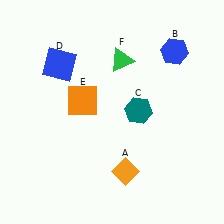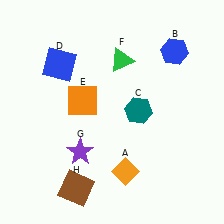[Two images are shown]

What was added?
A purple star (G), a brown square (H) were added in Image 2.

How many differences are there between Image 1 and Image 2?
There are 2 differences between the two images.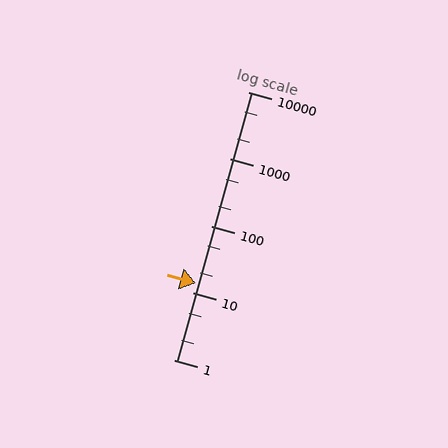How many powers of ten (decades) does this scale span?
The scale spans 4 decades, from 1 to 10000.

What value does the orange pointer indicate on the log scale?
The pointer indicates approximately 14.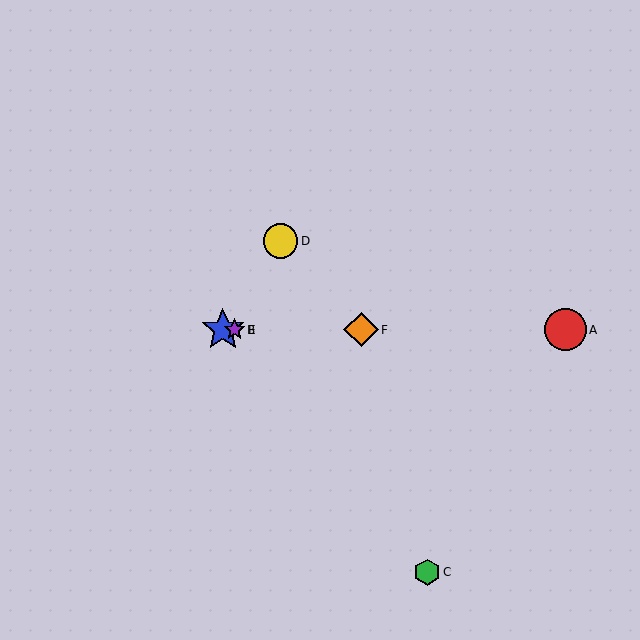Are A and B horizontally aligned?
Yes, both are at y≈330.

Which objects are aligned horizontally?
Objects A, B, E, F are aligned horizontally.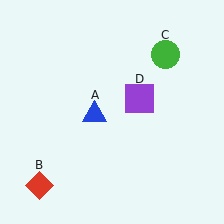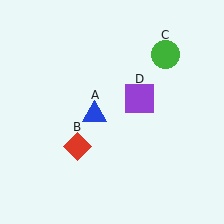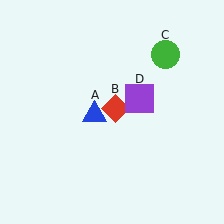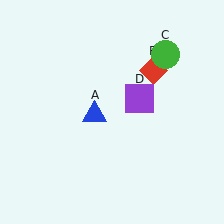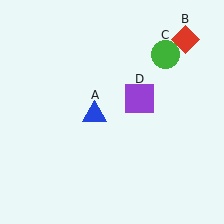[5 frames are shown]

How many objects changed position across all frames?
1 object changed position: red diamond (object B).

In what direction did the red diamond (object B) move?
The red diamond (object B) moved up and to the right.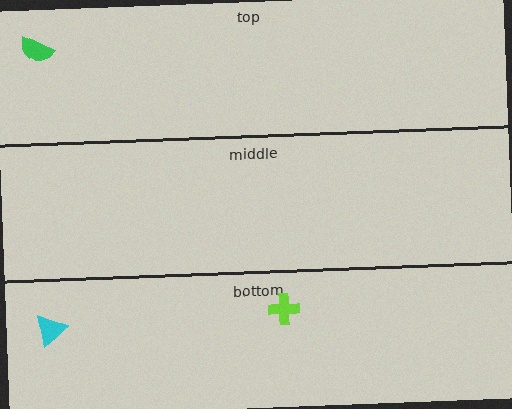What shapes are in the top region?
The green semicircle.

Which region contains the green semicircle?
The top region.